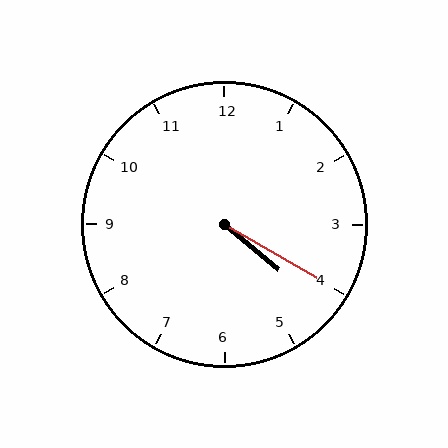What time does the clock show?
4:20.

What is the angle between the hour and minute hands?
Approximately 10 degrees.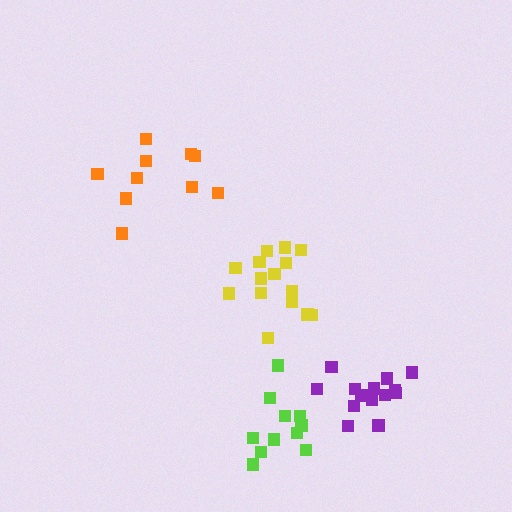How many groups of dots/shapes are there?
There are 4 groups.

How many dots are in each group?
Group 1: 15 dots, Group 2: 10 dots, Group 3: 14 dots, Group 4: 11 dots (50 total).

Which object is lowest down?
The lime cluster is bottommost.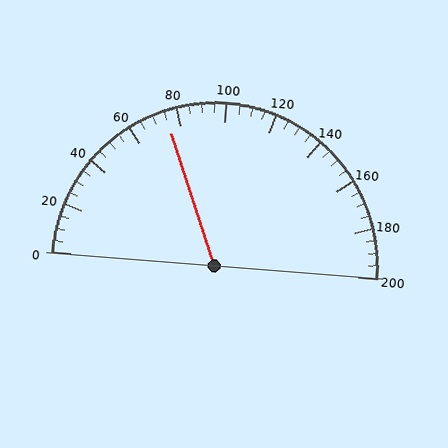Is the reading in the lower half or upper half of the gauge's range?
The reading is in the lower half of the range (0 to 200).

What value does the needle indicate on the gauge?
The needle indicates approximately 75.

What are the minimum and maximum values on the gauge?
The gauge ranges from 0 to 200.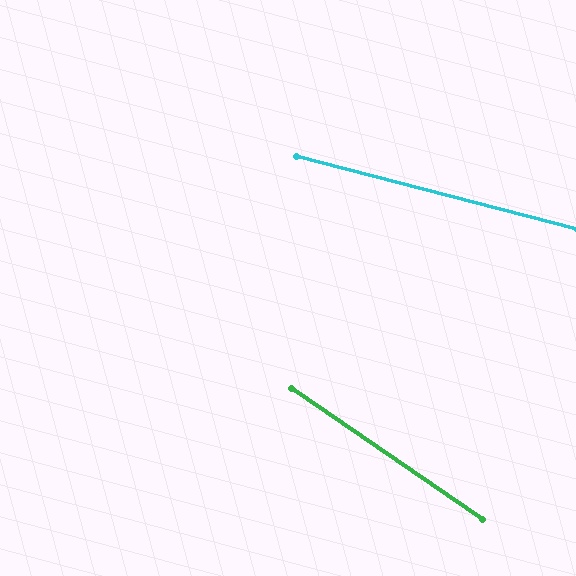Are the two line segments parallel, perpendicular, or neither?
Neither parallel nor perpendicular — they differ by about 20°.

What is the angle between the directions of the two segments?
Approximately 20 degrees.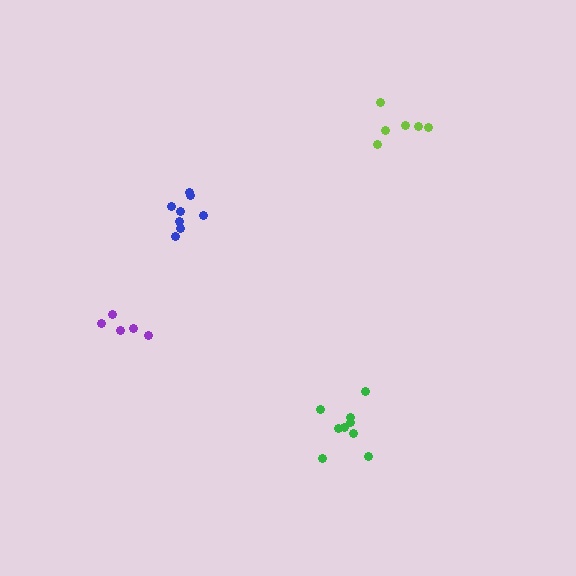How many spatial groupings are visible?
There are 4 spatial groupings.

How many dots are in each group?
Group 1: 9 dots, Group 2: 5 dots, Group 3: 8 dots, Group 4: 6 dots (28 total).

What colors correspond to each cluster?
The clusters are colored: green, purple, blue, lime.